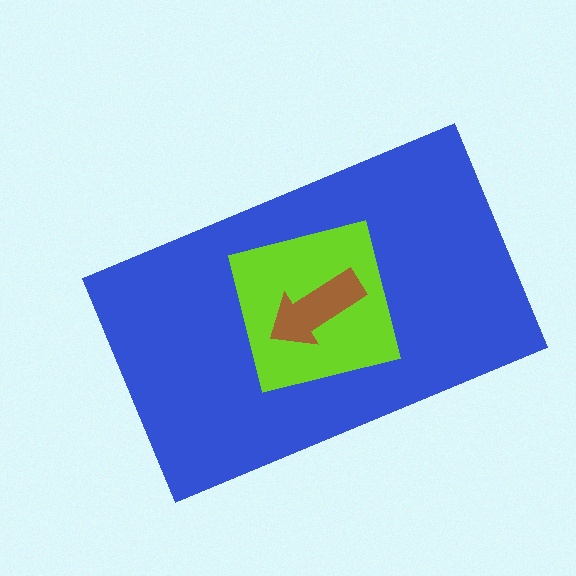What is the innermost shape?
The brown arrow.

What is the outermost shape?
The blue rectangle.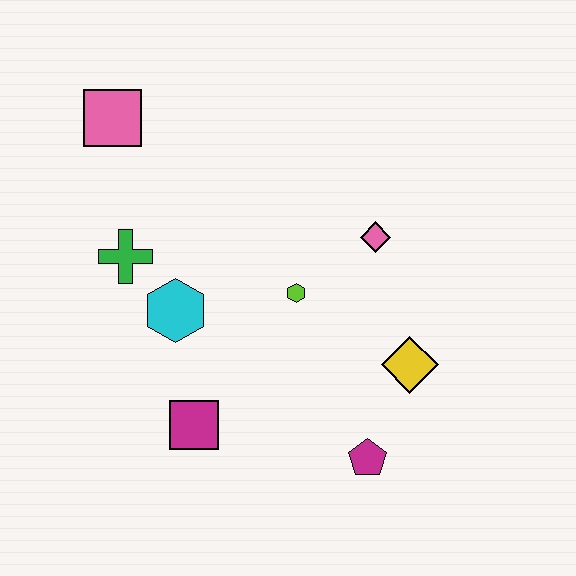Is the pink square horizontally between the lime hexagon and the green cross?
No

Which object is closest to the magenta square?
The cyan hexagon is closest to the magenta square.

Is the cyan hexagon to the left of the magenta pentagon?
Yes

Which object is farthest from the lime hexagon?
The pink square is farthest from the lime hexagon.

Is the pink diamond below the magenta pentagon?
No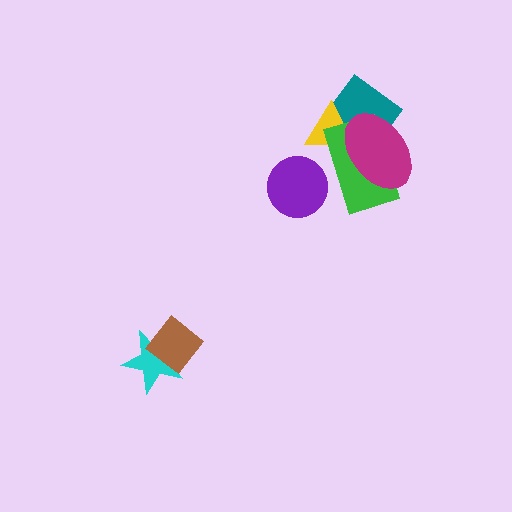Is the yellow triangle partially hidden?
Yes, it is partially covered by another shape.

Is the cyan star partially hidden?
Yes, it is partially covered by another shape.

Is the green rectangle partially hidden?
Yes, it is partially covered by another shape.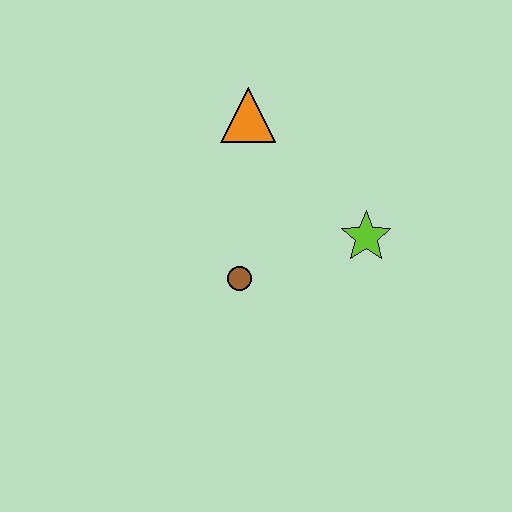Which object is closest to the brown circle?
The lime star is closest to the brown circle.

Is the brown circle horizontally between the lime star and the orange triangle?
No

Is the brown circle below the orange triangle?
Yes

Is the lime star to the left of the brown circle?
No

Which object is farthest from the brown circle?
The orange triangle is farthest from the brown circle.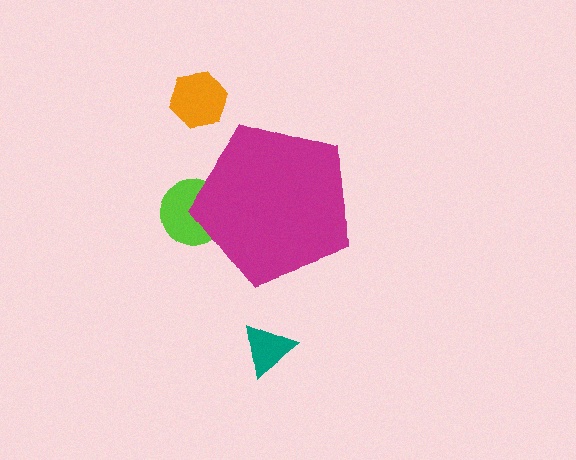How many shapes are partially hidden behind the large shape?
1 shape is partially hidden.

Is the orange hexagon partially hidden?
No, the orange hexagon is fully visible.